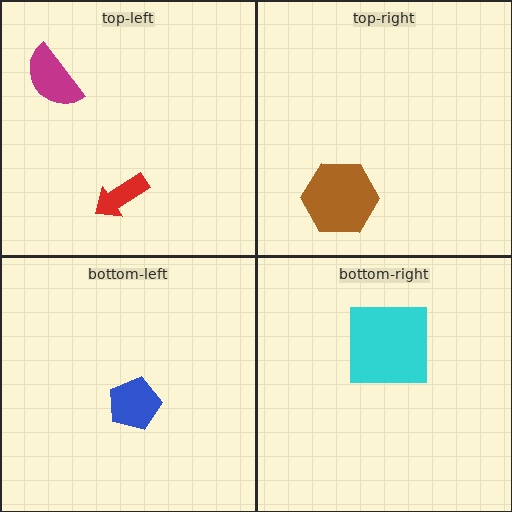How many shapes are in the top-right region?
1.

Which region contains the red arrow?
The top-left region.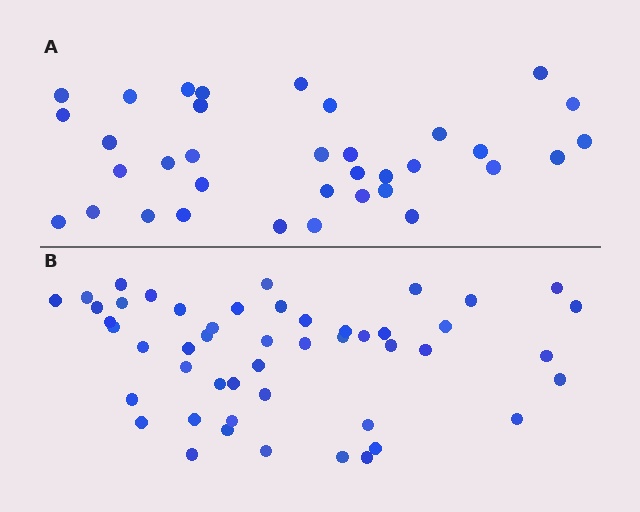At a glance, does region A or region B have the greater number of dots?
Region B (the bottom region) has more dots.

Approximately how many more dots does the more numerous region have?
Region B has approximately 15 more dots than region A.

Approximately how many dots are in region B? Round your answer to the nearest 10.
About 50 dots. (The exact count is 49, which rounds to 50.)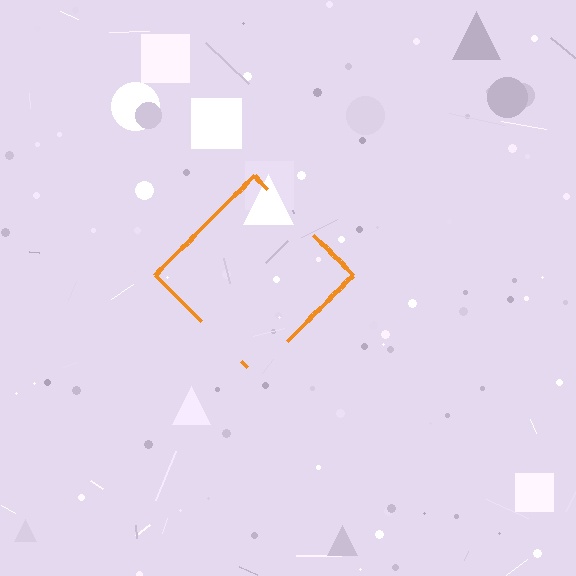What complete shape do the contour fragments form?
The contour fragments form a diamond.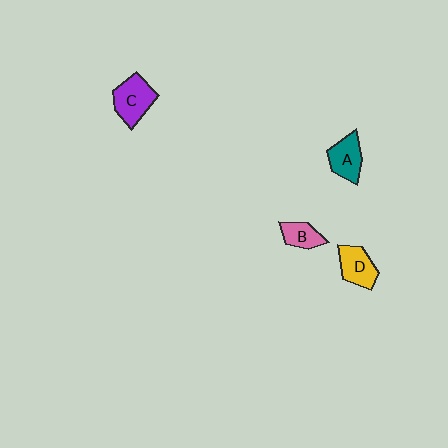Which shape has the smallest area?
Shape B (pink).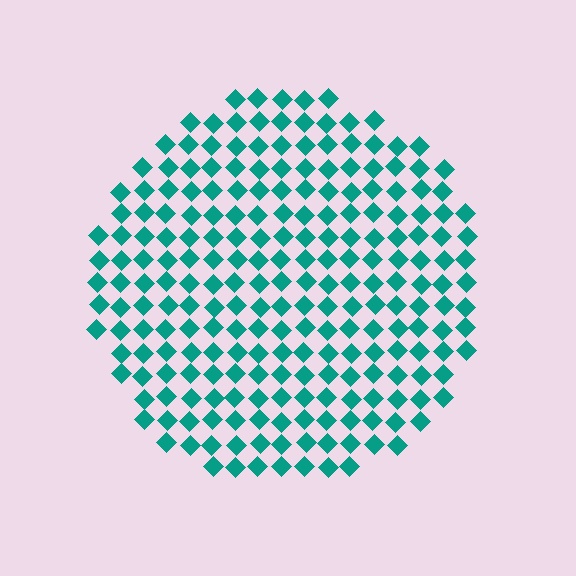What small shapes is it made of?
It is made of small diamonds.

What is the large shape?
The large shape is a circle.